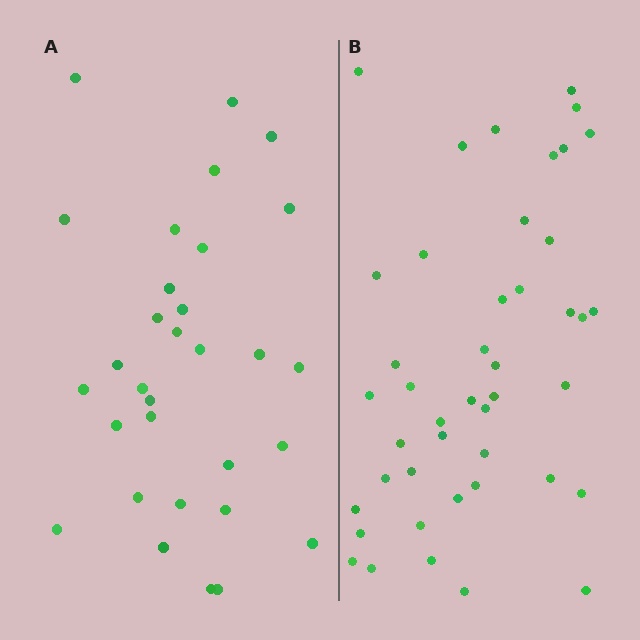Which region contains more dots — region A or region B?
Region B (the right region) has more dots.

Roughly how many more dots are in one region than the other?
Region B has approximately 15 more dots than region A.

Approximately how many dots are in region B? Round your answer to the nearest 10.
About 40 dots. (The exact count is 44, which rounds to 40.)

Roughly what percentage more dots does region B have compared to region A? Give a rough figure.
About 40% more.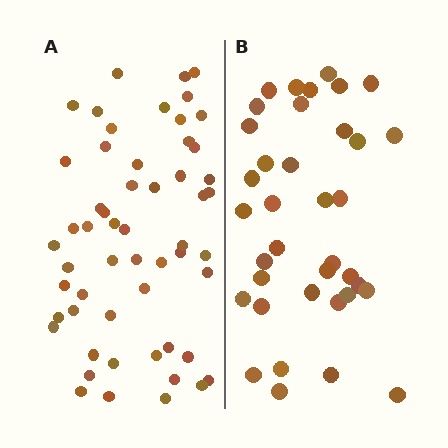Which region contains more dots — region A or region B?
Region A (the left region) has more dots.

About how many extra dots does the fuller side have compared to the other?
Region A has approximately 20 more dots than region B.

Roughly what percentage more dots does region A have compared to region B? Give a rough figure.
About 50% more.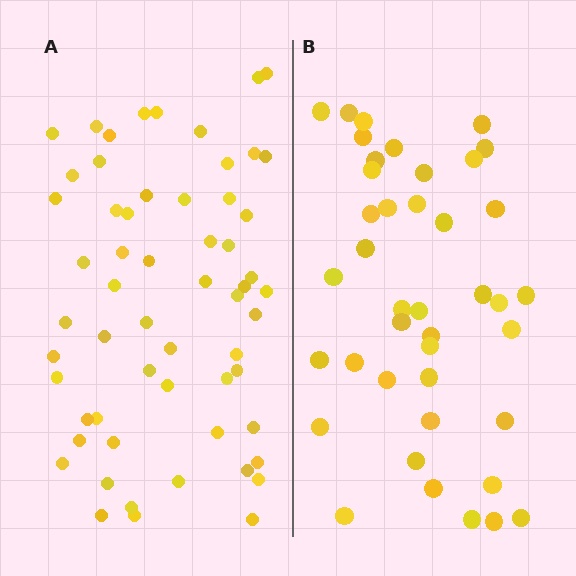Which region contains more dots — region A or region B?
Region A (the left region) has more dots.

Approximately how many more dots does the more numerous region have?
Region A has approximately 20 more dots than region B.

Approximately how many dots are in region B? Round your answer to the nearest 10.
About 40 dots. (The exact count is 41, which rounds to 40.)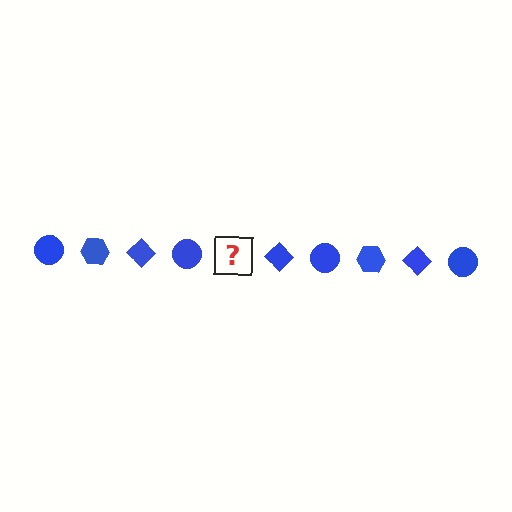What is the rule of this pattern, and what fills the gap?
The rule is that the pattern cycles through circle, hexagon, diamond shapes in blue. The gap should be filled with a blue hexagon.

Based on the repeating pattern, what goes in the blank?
The blank should be a blue hexagon.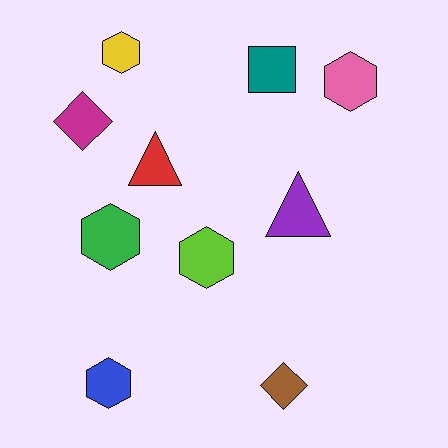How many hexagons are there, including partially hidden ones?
There are 5 hexagons.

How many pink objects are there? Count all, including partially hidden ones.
There is 1 pink object.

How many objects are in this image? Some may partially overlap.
There are 10 objects.